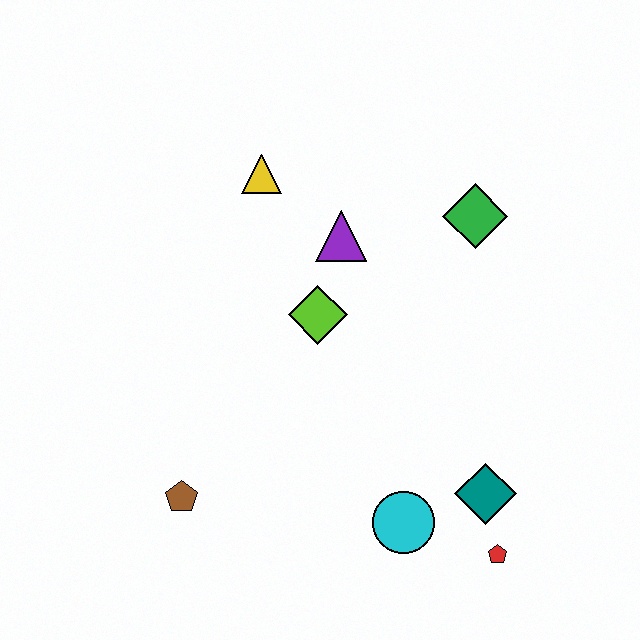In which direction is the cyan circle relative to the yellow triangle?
The cyan circle is below the yellow triangle.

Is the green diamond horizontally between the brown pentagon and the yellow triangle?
No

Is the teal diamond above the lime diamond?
No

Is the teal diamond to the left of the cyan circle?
No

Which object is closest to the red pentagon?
The teal diamond is closest to the red pentagon.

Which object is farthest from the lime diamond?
The red pentagon is farthest from the lime diamond.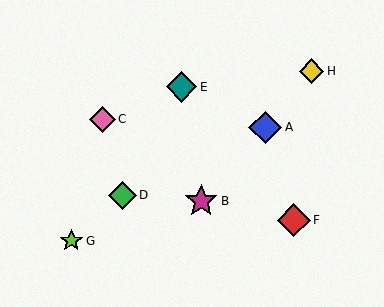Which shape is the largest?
The magenta star (labeled B) is the largest.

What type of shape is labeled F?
Shape F is a red diamond.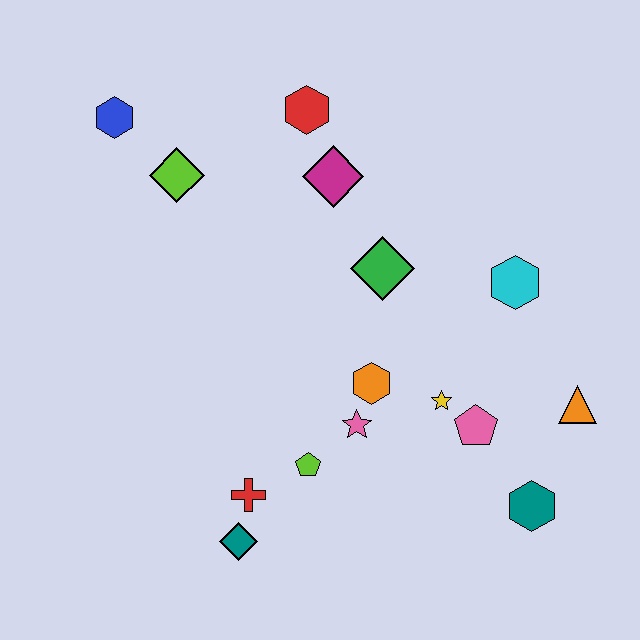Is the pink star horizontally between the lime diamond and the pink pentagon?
Yes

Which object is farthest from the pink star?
The blue hexagon is farthest from the pink star.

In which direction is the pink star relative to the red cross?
The pink star is to the right of the red cross.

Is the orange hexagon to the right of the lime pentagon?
Yes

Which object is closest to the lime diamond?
The blue hexagon is closest to the lime diamond.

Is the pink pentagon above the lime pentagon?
Yes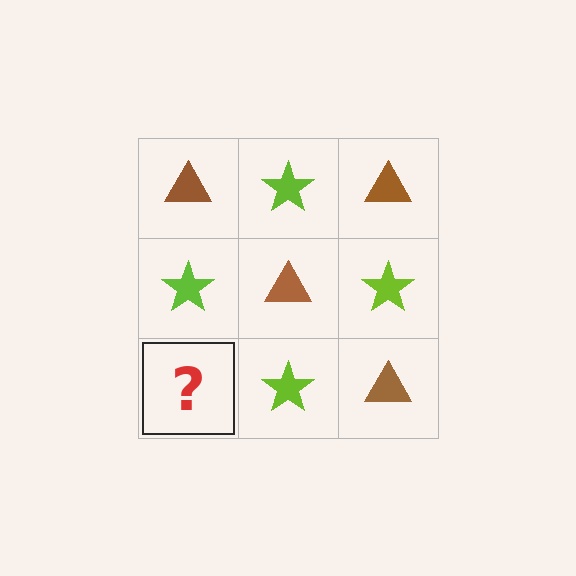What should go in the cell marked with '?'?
The missing cell should contain a brown triangle.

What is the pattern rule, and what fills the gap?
The rule is that it alternates brown triangle and lime star in a checkerboard pattern. The gap should be filled with a brown triangle.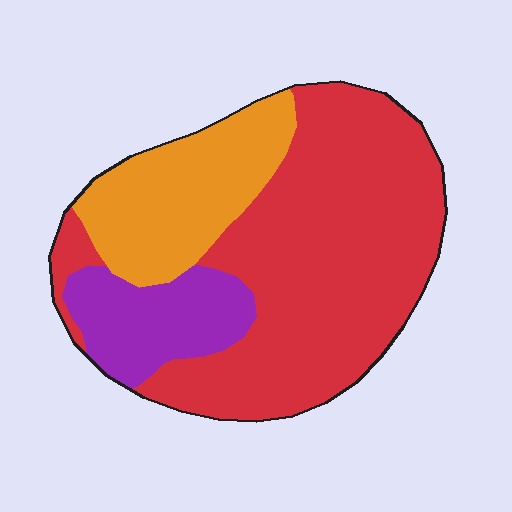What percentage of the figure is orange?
Orange takes up about one quarter (1/4) of the figure.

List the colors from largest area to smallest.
From largest to smallest: red, orange, purple.